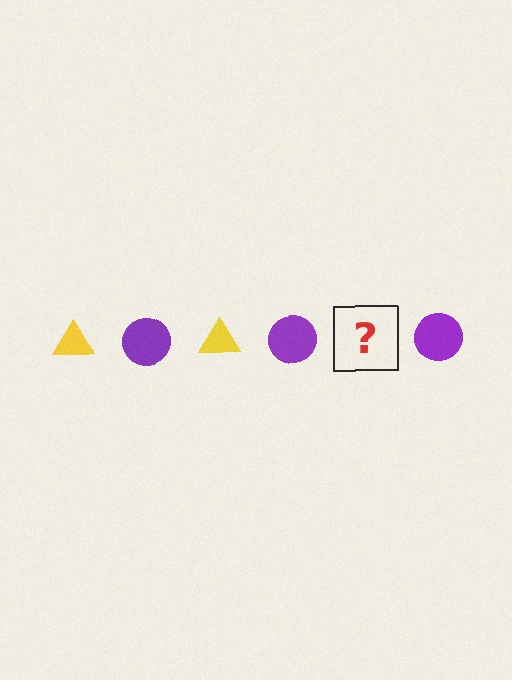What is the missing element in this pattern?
The missing element is a yellow triangle.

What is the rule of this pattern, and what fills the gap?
The rule is that the pattern alternates between yellow triangle and purple circle. The gap should be filled with a yellow triangle.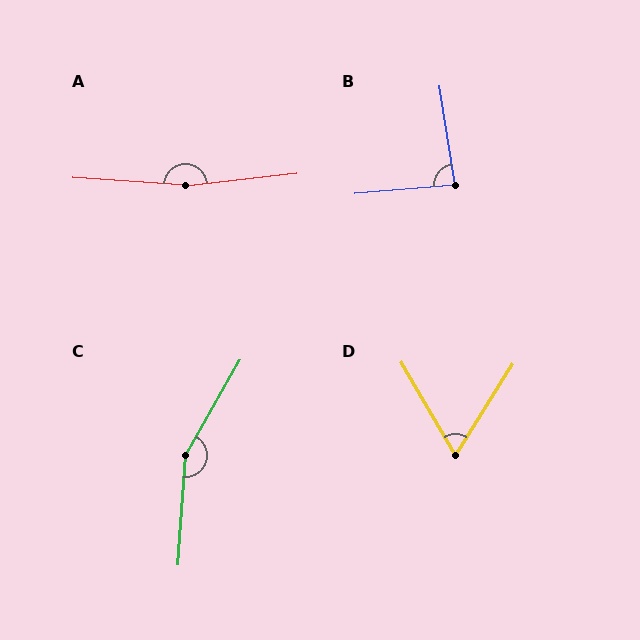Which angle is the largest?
A, at approximately 170 degrees.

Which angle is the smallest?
D, at approximately 63 degrees.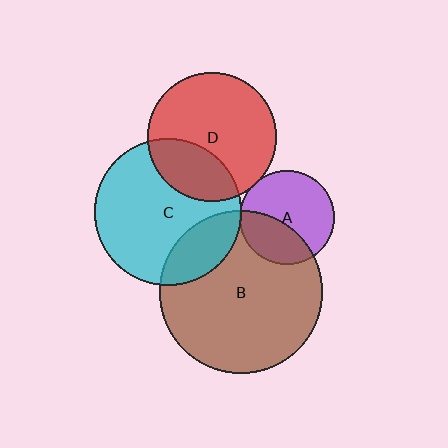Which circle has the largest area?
Circle B (brown).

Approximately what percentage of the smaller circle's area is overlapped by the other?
Approximately 30%.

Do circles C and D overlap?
Yes.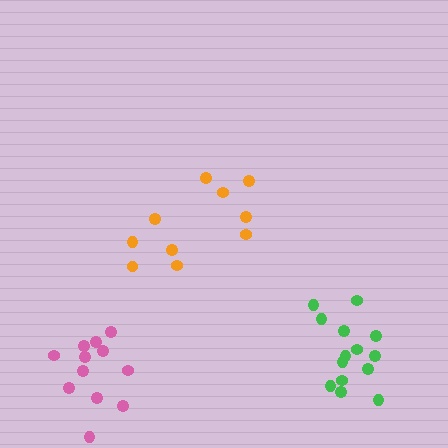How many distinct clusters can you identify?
There are 3 distinct clusters.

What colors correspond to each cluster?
The clusters are colored: pink, orange, green.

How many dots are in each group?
Group 1: 12 dots, Group 2: 10 dots, Group 3: 14 dots (36 total).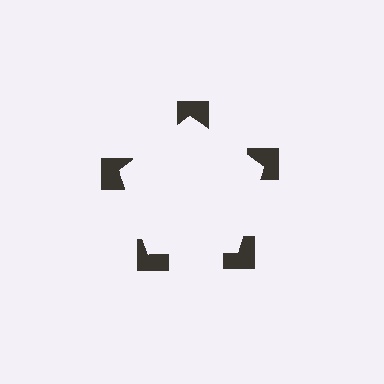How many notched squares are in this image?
There are 5 — one at each vertex of the illusory pentagon.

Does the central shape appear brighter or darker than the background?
It typically appears slightly brighter than the background, even though no actual brightness change is drawn.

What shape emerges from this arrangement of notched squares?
An illusory pentagon — its edges are inferred from the aligned wedge cuts in the notched squares, not physically drawn.